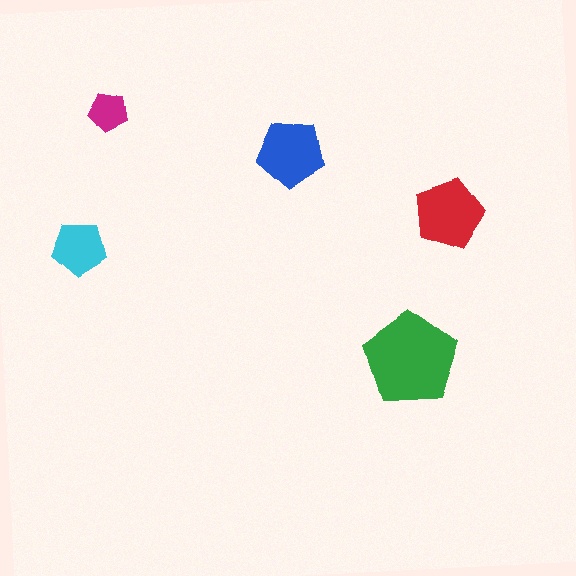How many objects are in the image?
There are 5 objects in the image.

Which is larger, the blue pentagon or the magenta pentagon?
The blue one.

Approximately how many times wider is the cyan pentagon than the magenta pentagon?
About 1.5 times wider.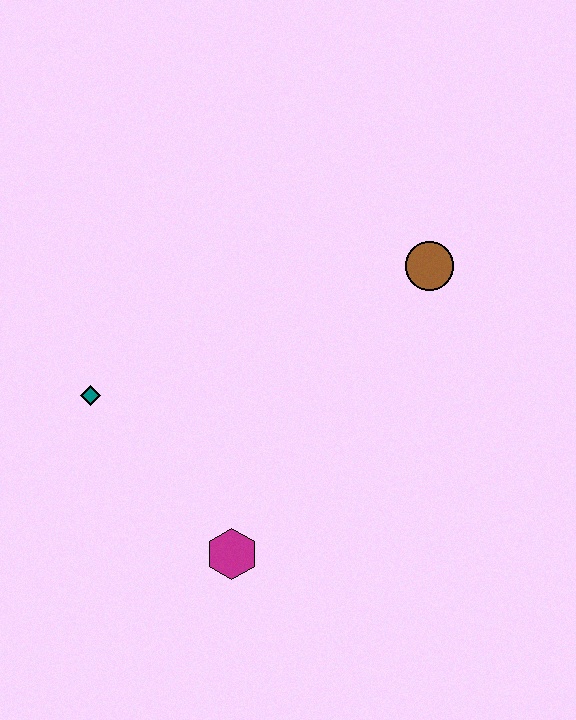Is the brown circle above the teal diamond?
Yes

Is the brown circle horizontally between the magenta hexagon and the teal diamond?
No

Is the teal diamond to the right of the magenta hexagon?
No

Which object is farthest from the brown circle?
The teal diamond is farthest from the brown circle.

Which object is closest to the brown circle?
The magenta hexagon is closest to the brown circle.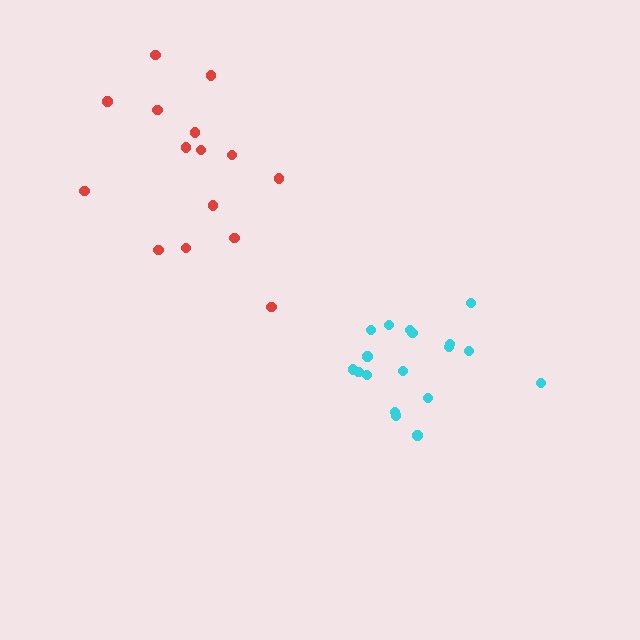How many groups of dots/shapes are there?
There are 2 groups.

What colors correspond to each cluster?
The clusters are colored: cyan, red.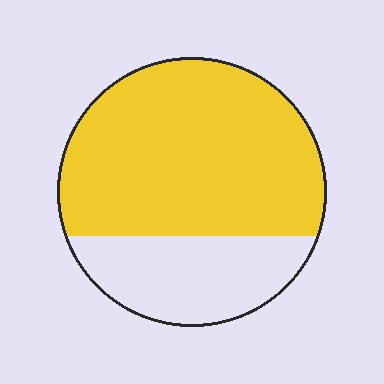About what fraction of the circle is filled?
About two thirds (2/3).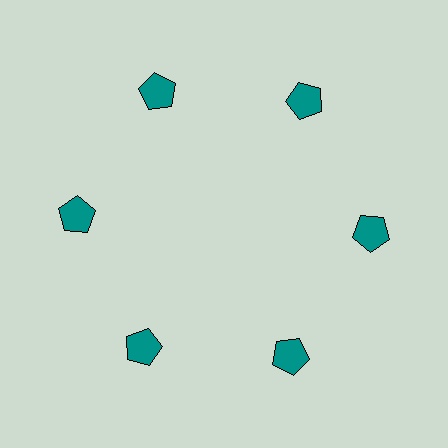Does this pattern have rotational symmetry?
Yes, this pattern has 6-fold rotational symmetry. It looks the same after rotating 60 degrees around the center.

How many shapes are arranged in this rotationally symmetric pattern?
There are 6 shapes, arranged in 6 groups of 1.